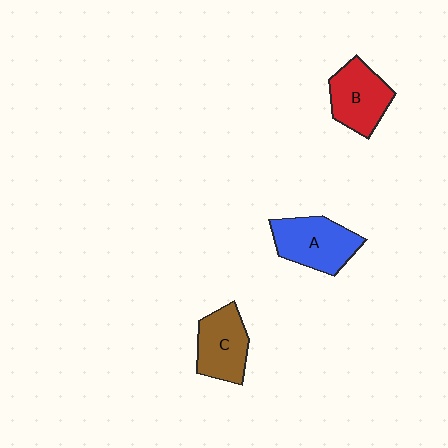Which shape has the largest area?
Shape A (blue).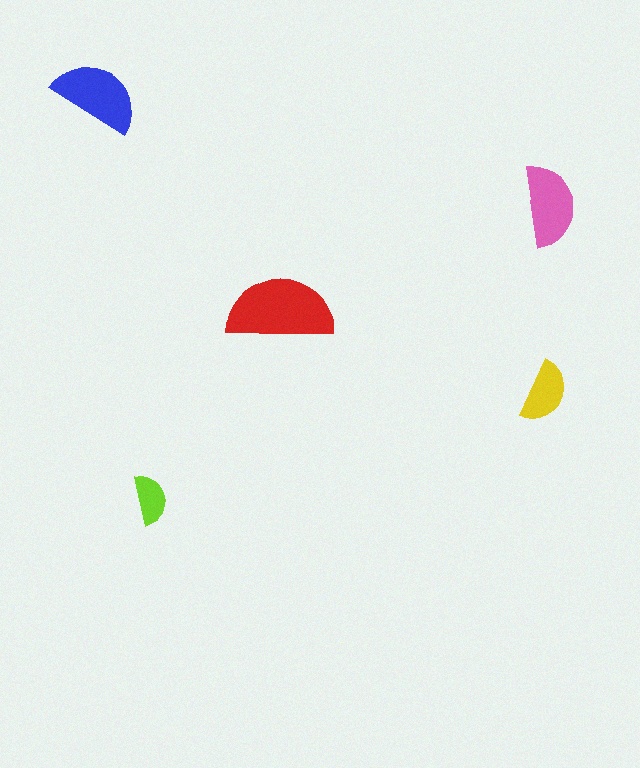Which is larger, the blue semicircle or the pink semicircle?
The blue one.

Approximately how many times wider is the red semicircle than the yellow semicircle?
About 1.5 times wider.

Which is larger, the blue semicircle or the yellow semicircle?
The blue one.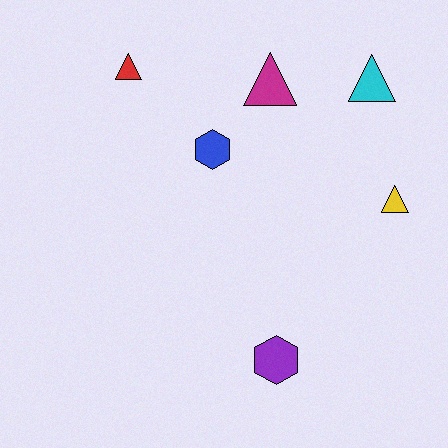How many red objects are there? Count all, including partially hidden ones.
There is 1 red object.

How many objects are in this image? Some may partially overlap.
There are 6 objects.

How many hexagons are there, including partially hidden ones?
There are 2 hexagons.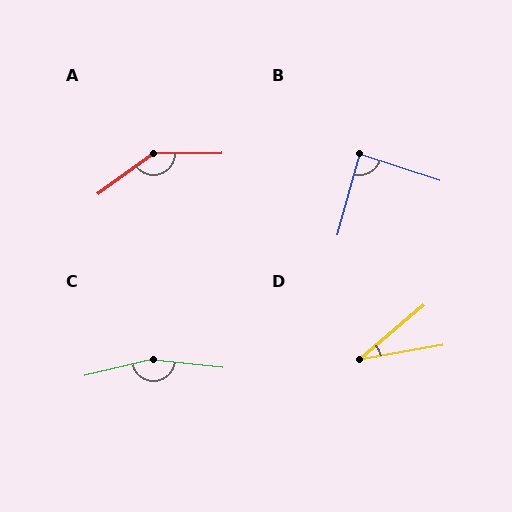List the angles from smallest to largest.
D (30°), B (87°), A (144°), C (160°).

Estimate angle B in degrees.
Approximately 87 degrees.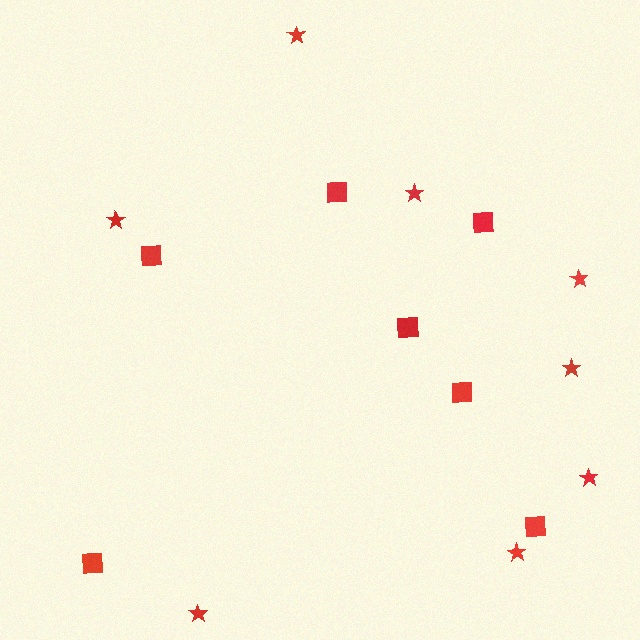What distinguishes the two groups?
There are 2 groups: one group of squares (7) and one group of stars (8).